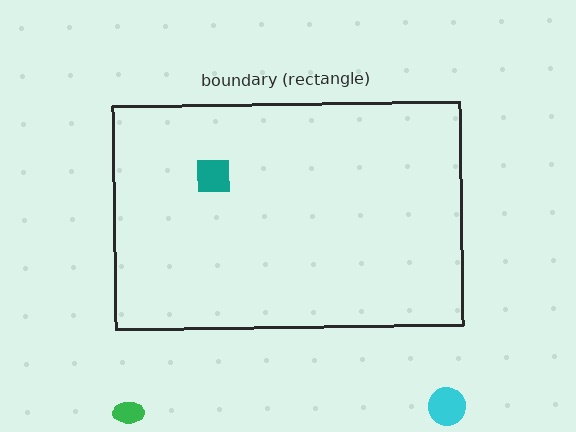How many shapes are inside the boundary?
1 inside, 2 outside.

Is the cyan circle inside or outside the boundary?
Outside.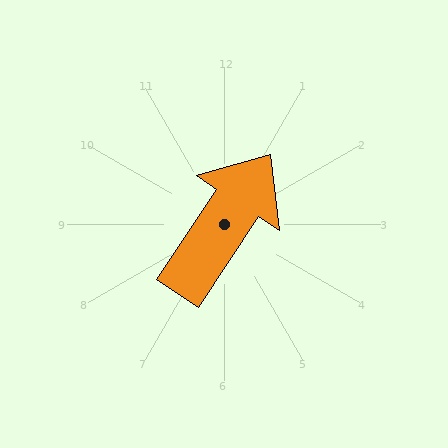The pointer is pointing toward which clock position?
Roughly 1 o'clock.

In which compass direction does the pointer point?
Northeast.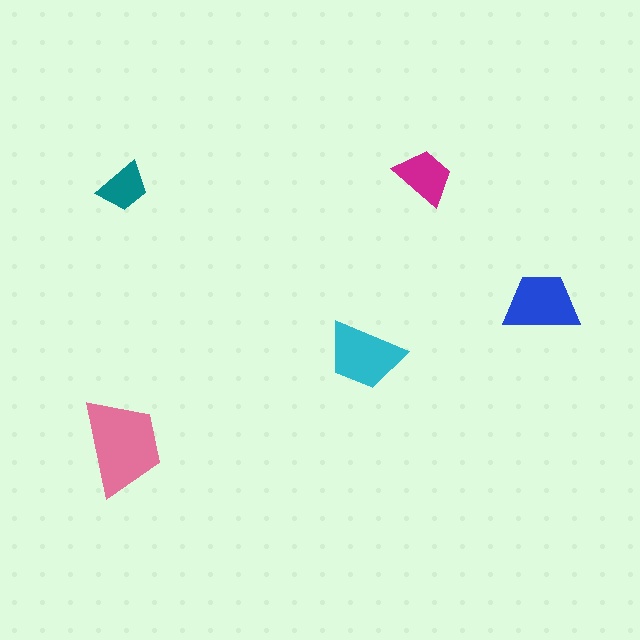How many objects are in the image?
There are 5 objects in the image.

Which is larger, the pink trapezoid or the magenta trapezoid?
The pink one.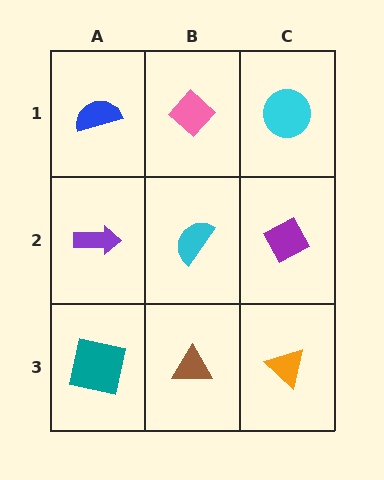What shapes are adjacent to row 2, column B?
A pink diamond (row 1, column B), a brown triangle (row 3, column B), a purple arrow (row 2, column A), a purple diamond (row 2, column C).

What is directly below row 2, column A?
A teal square.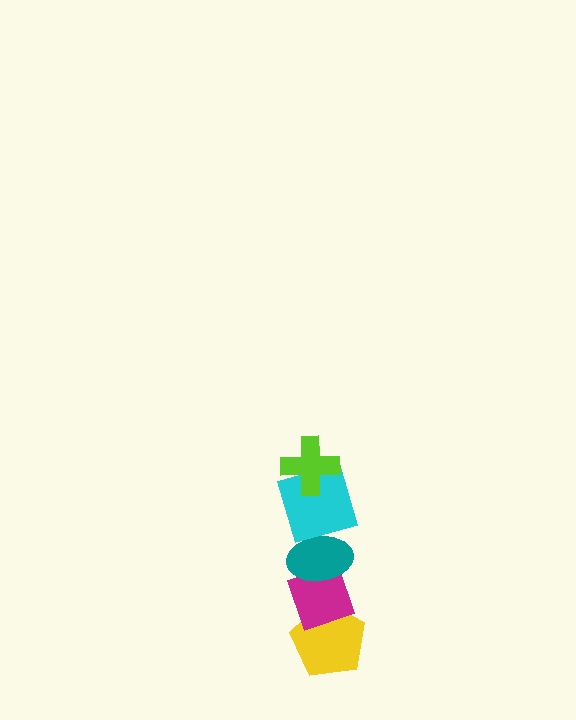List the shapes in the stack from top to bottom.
From top to bottom: the lime cross, the cyan square, the teal ellipse, the magenta diamond, the yellow pentagon.